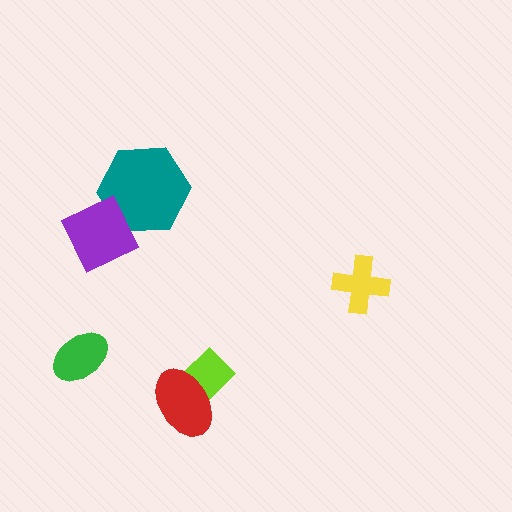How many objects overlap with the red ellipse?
1 object overlaps with the red ellipse.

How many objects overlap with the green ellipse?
0 objects overlap with the green ellipse.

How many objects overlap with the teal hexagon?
1 object overlaps with the teal hexagon.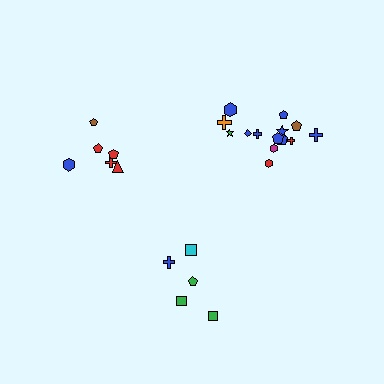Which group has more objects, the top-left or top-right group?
The top-right group.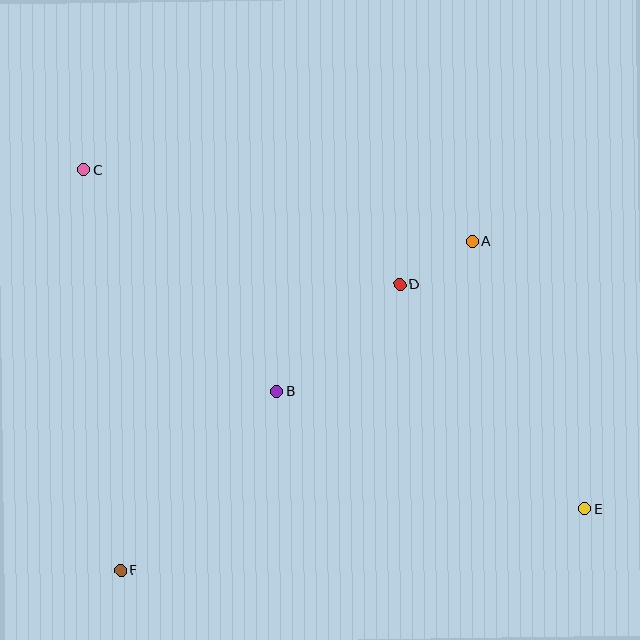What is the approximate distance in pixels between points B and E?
The distance between B and E is approximately 329 pixels.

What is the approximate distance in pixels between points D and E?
The distance between D and E is approximately 291 pixels.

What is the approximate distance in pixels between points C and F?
The distance between C and F is approximately 402 pixels.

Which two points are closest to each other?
Points A and D are closest to each other.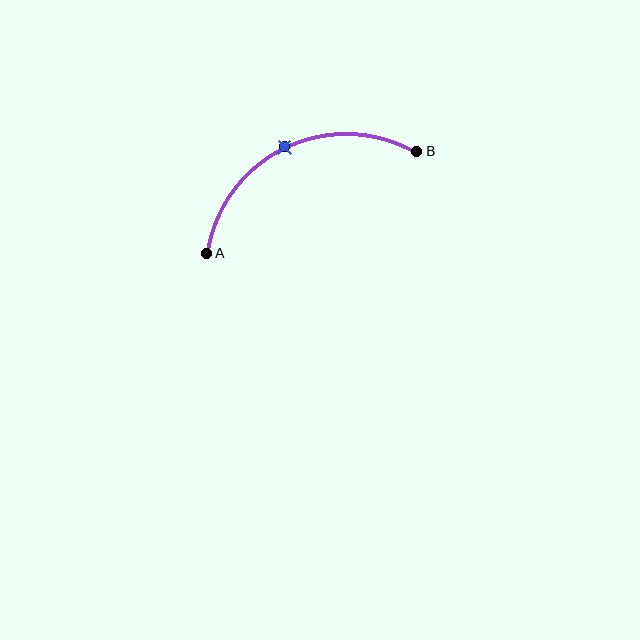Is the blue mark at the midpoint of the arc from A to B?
Yes. The blue mark lies on the arc at equal arc-length from both A and B — it is the arc midpoint.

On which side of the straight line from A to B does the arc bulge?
The arc bulges above the straight line connecting A and B.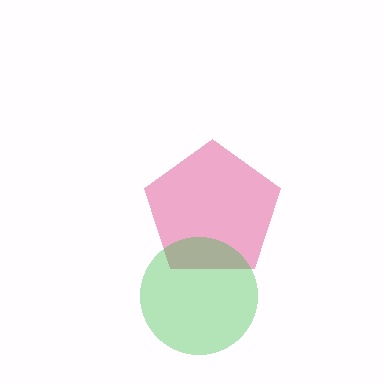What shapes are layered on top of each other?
The layered shapes are: a pink pentagon, a green circle.